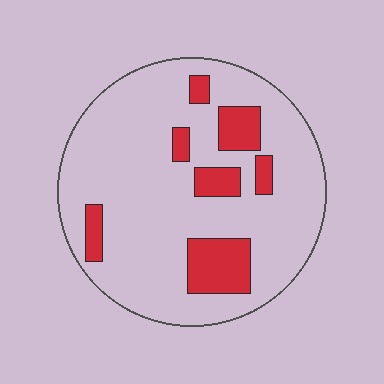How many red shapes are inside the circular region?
7.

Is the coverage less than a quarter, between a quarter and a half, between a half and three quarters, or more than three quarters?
Less than a quarter.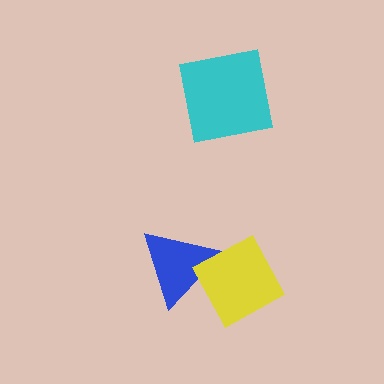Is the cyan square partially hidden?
No, no other shape covers it.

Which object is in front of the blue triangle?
The yellow square is in front of the blue triangle.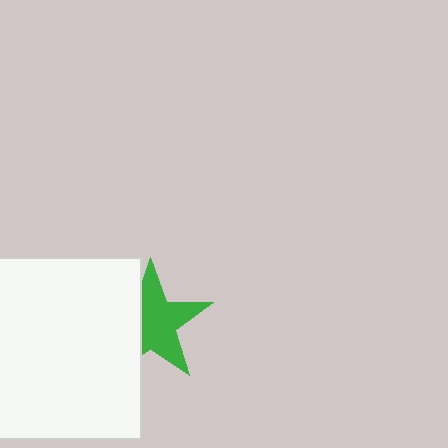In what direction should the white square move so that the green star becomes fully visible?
The white square should move left. That is the shortest direction to clear the overlap and leave the green star fully visible.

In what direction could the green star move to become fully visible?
The green star could move right. That would shift it out from behind the white square entirely.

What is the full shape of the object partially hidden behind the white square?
The partially hidden object is a green star.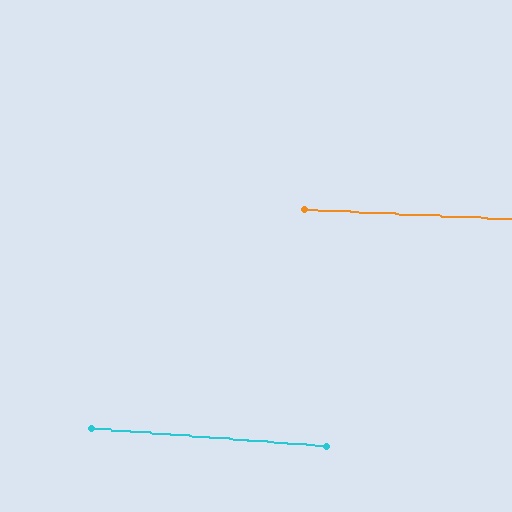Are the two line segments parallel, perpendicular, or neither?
Parallel — their directions differ by only 1.5°.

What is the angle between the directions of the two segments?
Approximately 1 degree.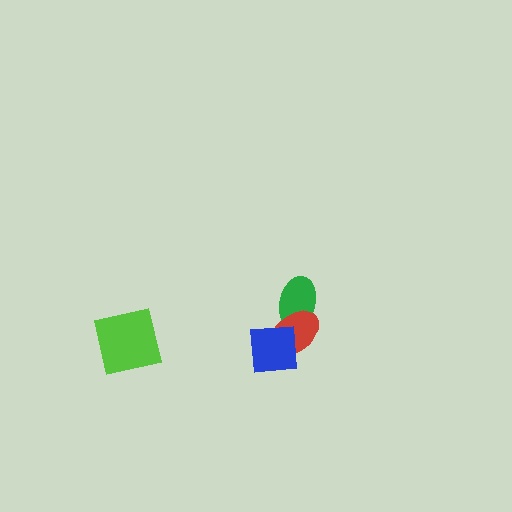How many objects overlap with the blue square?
1 object overlaps with the blue square.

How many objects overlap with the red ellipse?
2 objects overlap with the red ellipse.